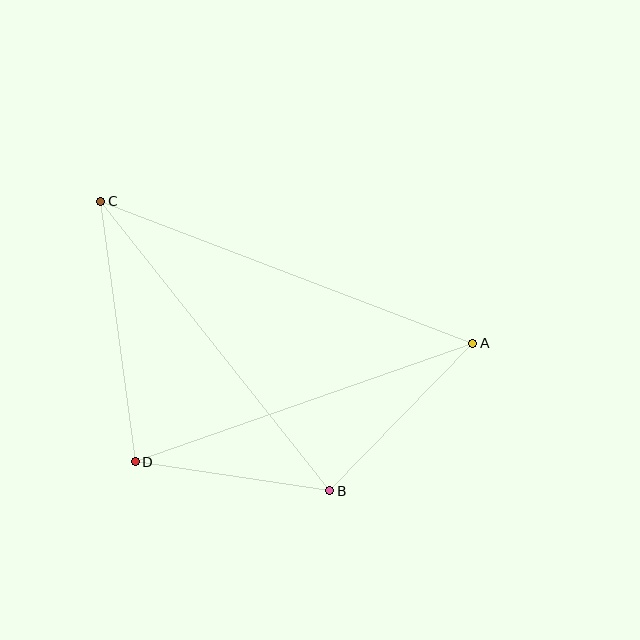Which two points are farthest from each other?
Points A and C are farthest from each other.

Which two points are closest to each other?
Points B and D are closest to each other.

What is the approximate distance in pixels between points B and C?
The distance between B and C is approximately 369 pixels.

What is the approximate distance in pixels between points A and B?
The distance between A and B is approximately 206 pixels.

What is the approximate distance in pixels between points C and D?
The distance between C and D is approximately 263 pixels.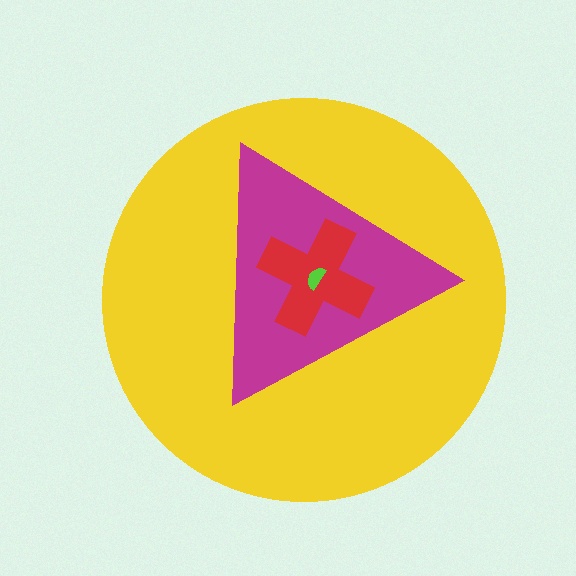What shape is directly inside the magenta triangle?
The red cross.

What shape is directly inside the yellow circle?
The magenta triangle.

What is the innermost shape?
The lime semicircle.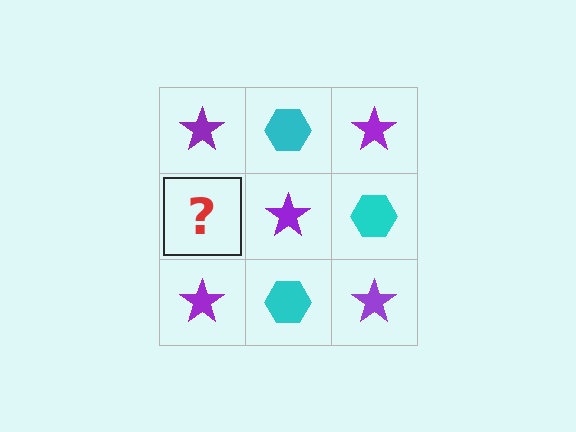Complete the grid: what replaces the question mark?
The question mark should be replaced with a cyan hexagon.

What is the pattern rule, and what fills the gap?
The rule is that it alternates purple star and cyan hexagon in a checkerboard pattern. The gap should be filled with a cyan hexagon.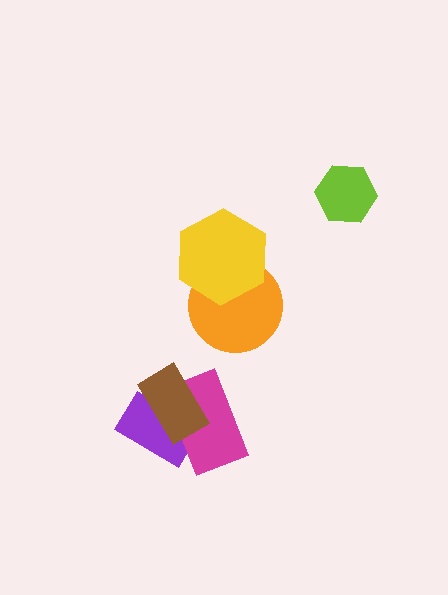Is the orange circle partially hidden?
Yes, it is partially covered by another shape.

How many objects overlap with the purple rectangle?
2 objects overlap with the purple rectangle.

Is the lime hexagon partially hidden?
No, no other shape covers it.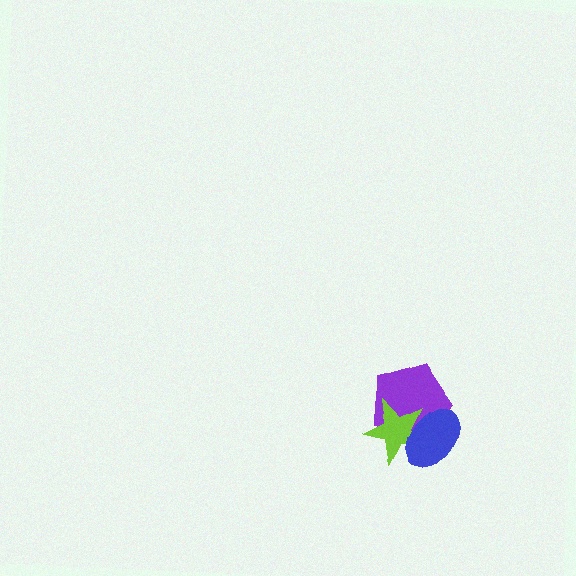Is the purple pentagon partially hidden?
Yes, it is partially covered by another shape.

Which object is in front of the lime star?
The blue ellipse is in front of the lime star.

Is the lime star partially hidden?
Yes, it is partially covered by another shape.